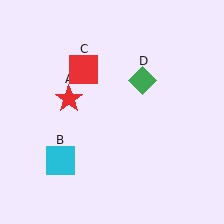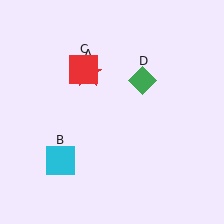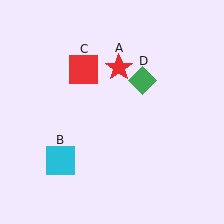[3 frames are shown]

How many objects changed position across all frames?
1 object changed position: red star (object A).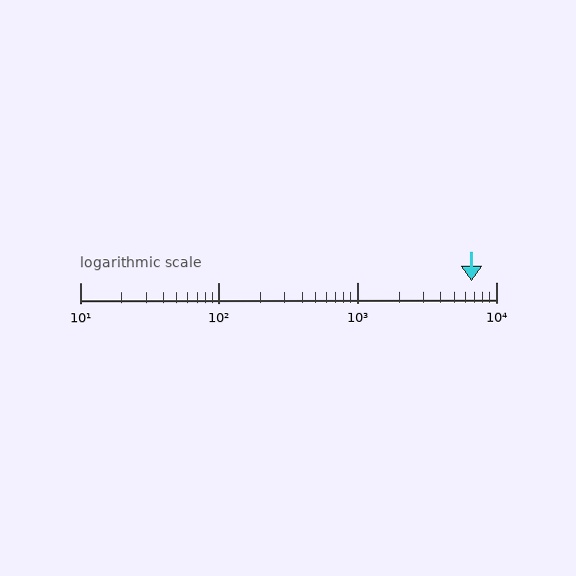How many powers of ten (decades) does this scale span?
The scale spans 3 decades, from 10 to 10000.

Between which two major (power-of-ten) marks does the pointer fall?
The pointer is between 1000 and 10000.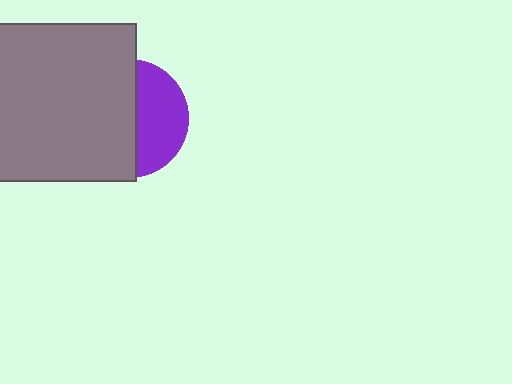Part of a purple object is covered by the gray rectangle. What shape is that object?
It is a circle.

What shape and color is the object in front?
The object in front is a gray rectangle.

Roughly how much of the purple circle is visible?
A small part of it is visible (roughly 41%).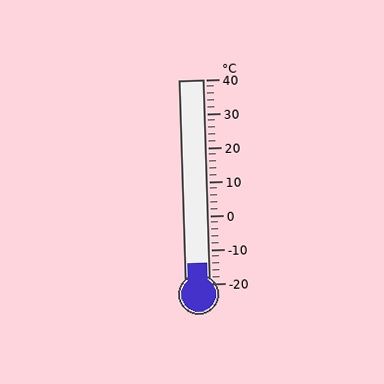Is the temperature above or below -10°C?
The temperature is below -10°C.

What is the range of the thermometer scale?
The thermometer scale ranges from -20°C to 40°C.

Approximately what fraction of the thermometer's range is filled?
The thermometer is filled to approximately 10% of its range.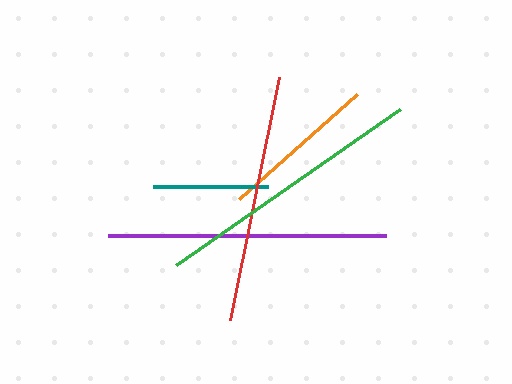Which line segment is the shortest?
The teal line is the shortest at approximately 115 pixels.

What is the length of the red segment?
The red segment is approximately 248 pixels long.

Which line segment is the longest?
The purple line is the longest at approximately 278 pixels.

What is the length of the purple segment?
The purple segment is approximately 278 pixels long.